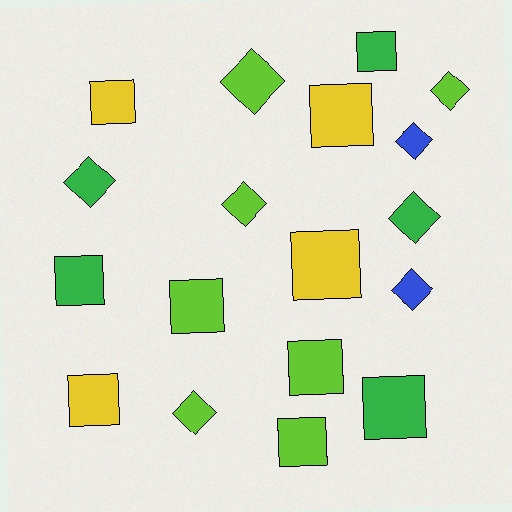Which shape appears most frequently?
Square, with 10 objects.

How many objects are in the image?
There are 18 objects.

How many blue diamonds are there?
There are 2 blue diamonds.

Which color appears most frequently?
Lime, with 7 objects.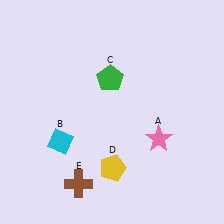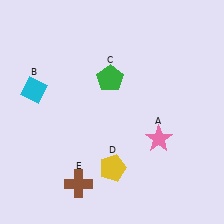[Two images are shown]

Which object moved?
The cyan diamond (B) moved up.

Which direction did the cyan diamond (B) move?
The cyan diamond (B) moved up.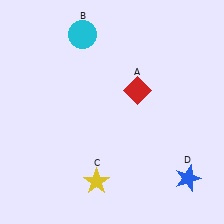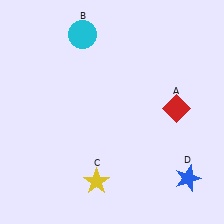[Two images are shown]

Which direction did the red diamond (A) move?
The red diamond (A) moved right.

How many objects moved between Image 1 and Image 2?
1 object moved between the two images.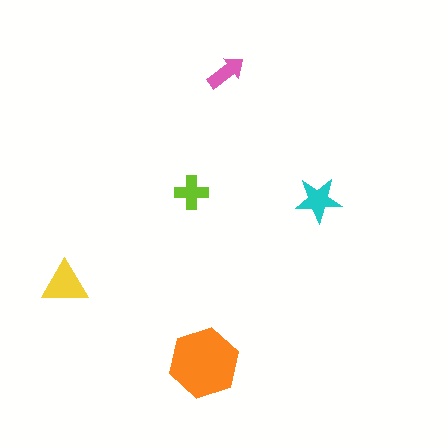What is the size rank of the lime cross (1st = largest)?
4th.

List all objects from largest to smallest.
The orange hexagon, the yellow triangle, the cyan star, the lime cross, the pink arrow.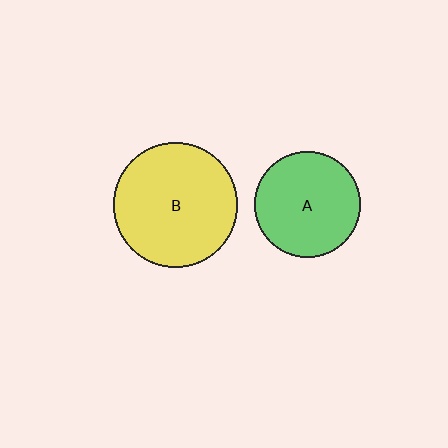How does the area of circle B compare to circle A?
Approximately 1.4 times.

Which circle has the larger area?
Circle B (yellow).